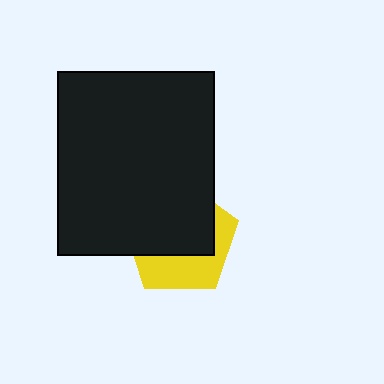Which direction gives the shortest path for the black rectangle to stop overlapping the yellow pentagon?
Moving toward the upper-left gives the shortest separation.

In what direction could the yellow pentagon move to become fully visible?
The yellow pentagon could move toward the lower-right. That would shift it out from behind the black rectangle entirely.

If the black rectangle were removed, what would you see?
You would see the complete yellow pentagon.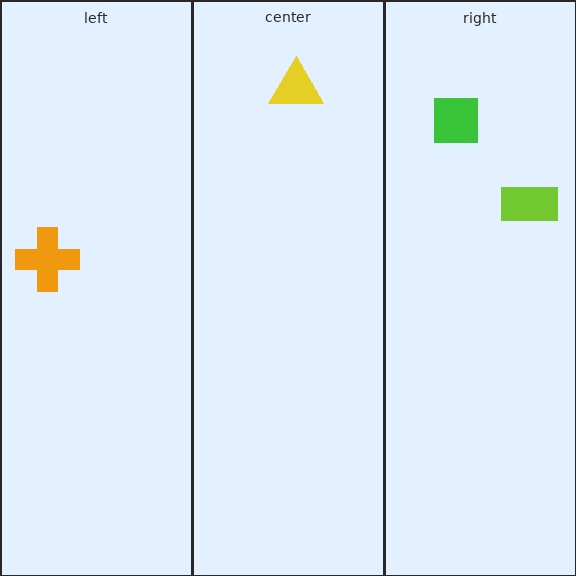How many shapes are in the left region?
1.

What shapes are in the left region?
The orange cross.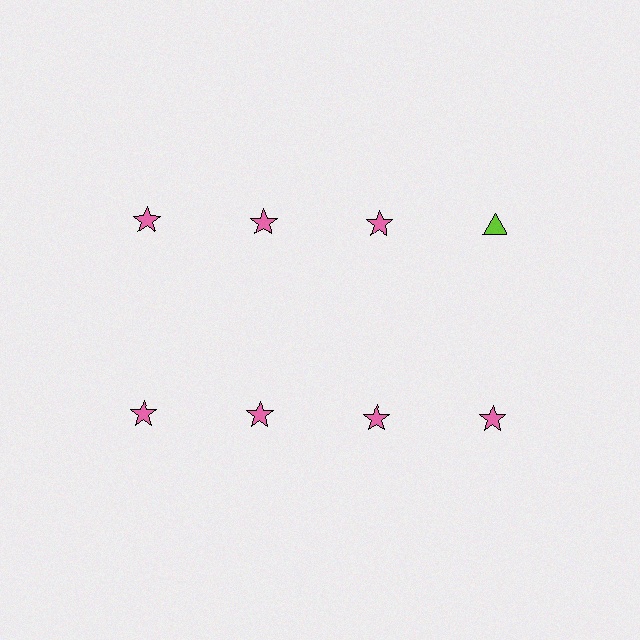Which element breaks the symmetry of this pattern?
The lime triangle in the top row, second from right column breaks the symmetry. All other shapes are pink stars.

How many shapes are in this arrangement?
There are 8 shapes arranged in a grid pattern.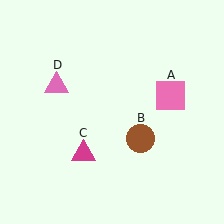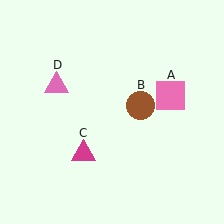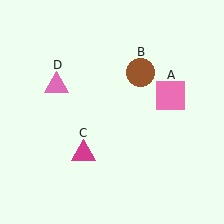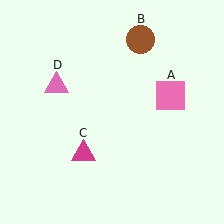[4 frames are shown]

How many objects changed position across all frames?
1 object changed position: brown circle (object B).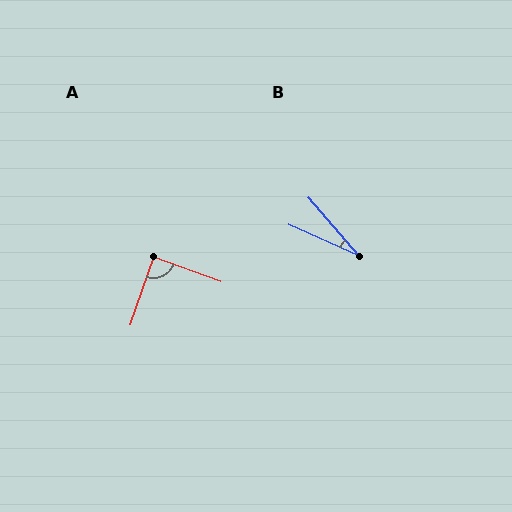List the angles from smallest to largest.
B (25°), A (89°).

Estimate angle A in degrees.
Approximately 89 degrees.